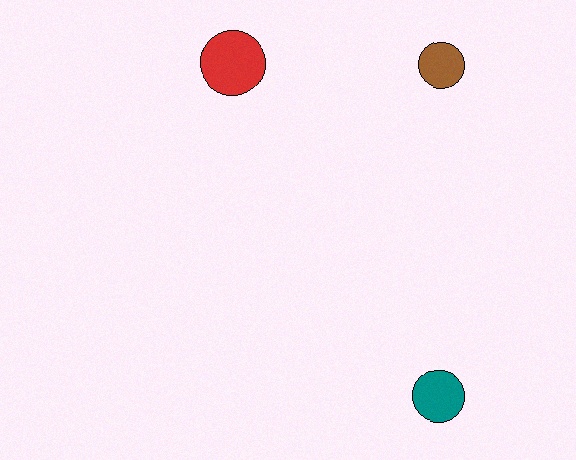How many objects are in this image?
There are 3 objects.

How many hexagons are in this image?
There are no hexagons.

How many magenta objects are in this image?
There are no magenta objects.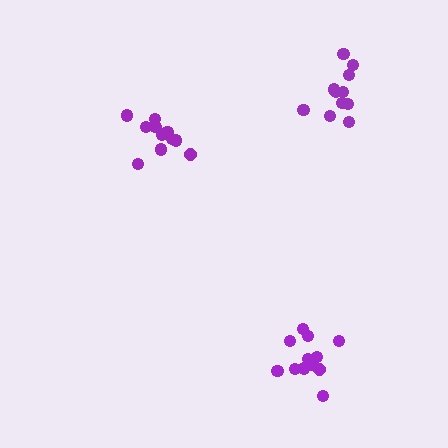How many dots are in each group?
Group 1: 12 dots, Group 2: 12 dots, Group 3: 11 dots (35 total).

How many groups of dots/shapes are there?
There are 3 groups.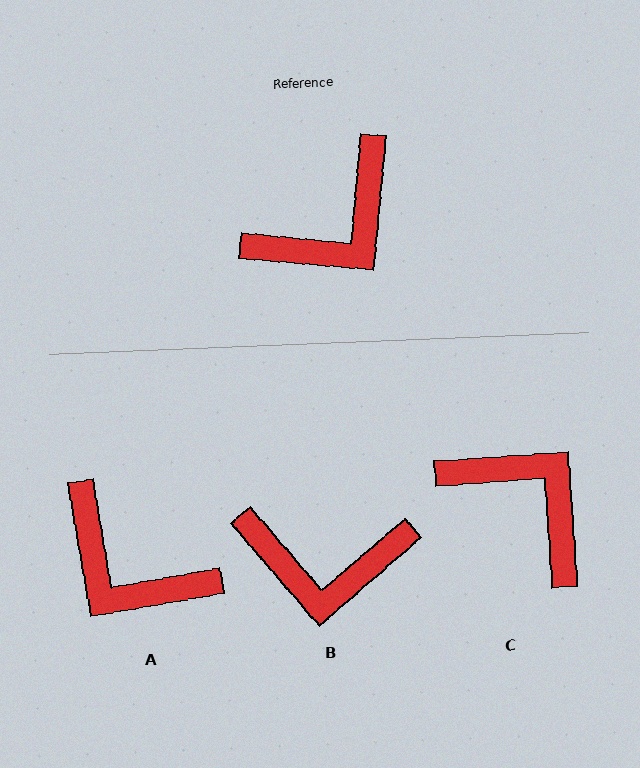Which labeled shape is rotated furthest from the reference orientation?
C, about 99 degrees away.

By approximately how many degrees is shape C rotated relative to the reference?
Approximately 99 degrees counter-clockwise.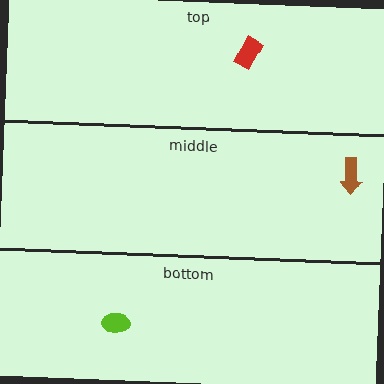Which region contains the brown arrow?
The middle region.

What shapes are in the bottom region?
The lime ellipse.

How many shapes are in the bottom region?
1.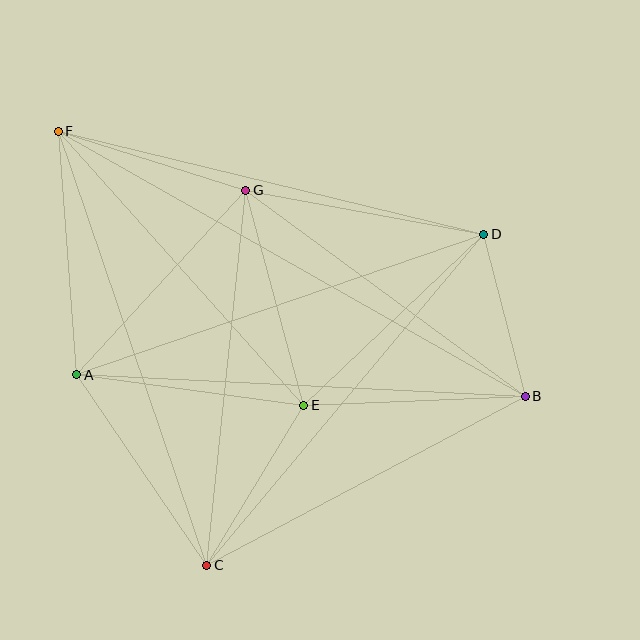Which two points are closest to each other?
Points B and D are closest to each other.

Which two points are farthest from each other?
Points B and F are farthest from each other.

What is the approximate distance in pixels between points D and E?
The distance between D and E is approximately 249 pixels.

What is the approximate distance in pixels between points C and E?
The distance between C and E is approximately 187 pixels.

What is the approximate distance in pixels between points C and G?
The distance between C and G is approximately 377 pixels.